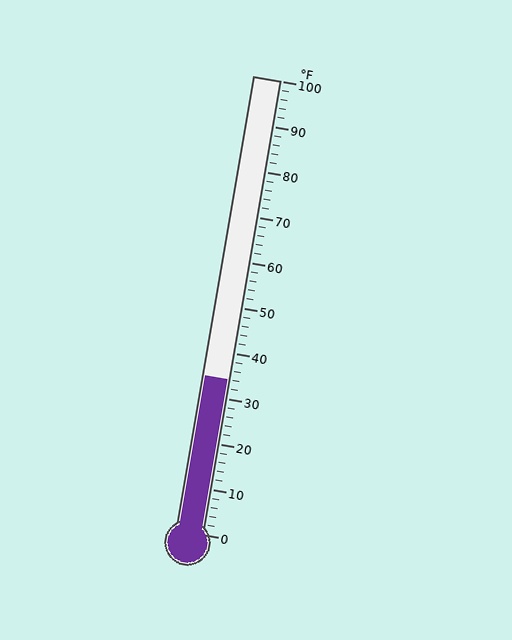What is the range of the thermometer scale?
The thermometer scale ranges from 0°F to 100°F.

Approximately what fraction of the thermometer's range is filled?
The thermometer is filled to approximately 35% of its range.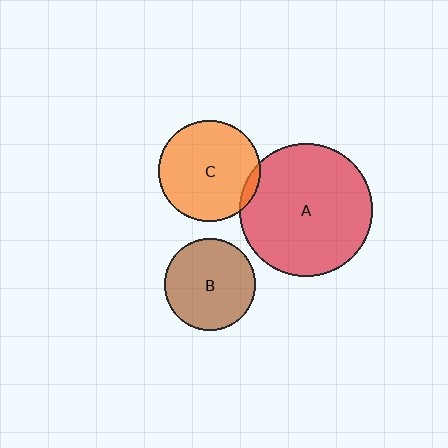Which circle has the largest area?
Circle A (red).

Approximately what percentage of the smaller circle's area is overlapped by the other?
Approximately 5%.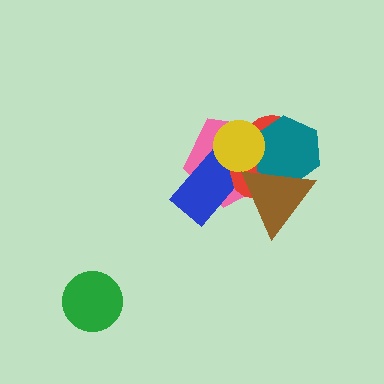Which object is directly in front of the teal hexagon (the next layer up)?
The yellow circle is directly in front of the teal hexagon.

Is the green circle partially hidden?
No, no other shape covers it.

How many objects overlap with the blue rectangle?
4 objects overlap with the blue rectangle.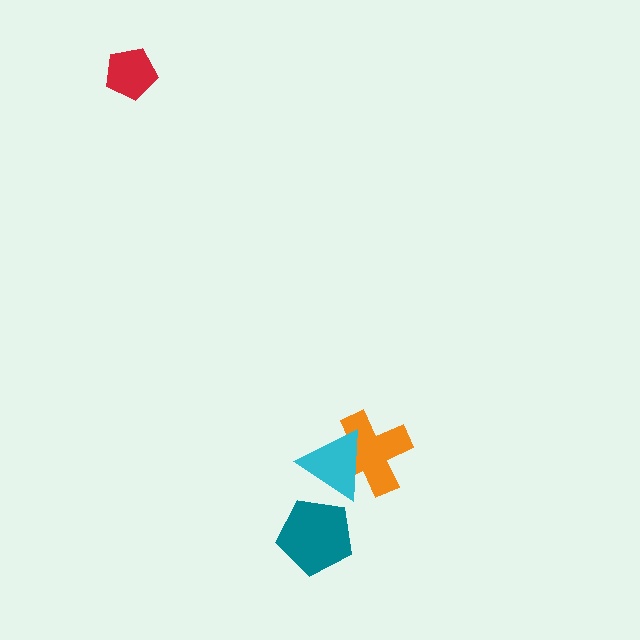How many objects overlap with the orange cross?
1 object overlaps with the orange cross.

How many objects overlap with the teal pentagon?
0 objects overlap with the teal pentagon.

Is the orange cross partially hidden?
Yes, it is partially covered by another shape.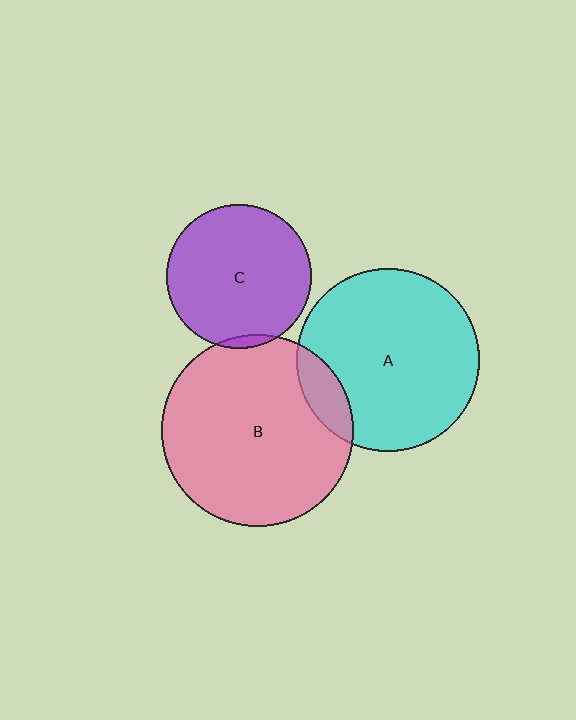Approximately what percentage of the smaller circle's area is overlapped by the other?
Approximately 10%.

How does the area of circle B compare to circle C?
Approximately 1.8 times.